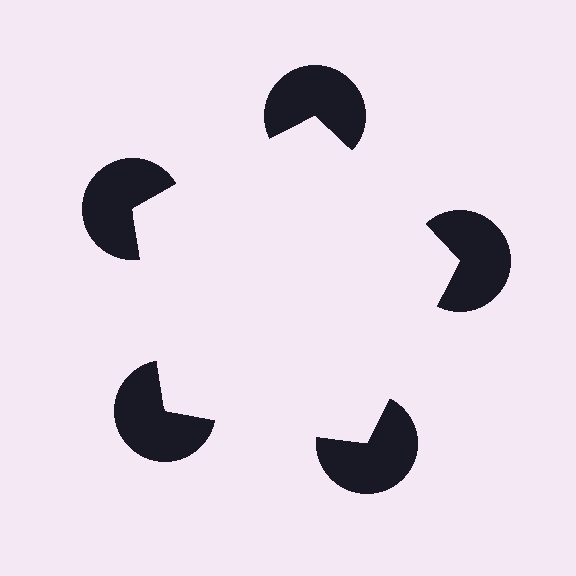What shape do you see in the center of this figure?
An illusory pentagon — its edges are inferred from the aligned wedge cuts in the pac-man discs, not physically drawn.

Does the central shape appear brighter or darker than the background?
It typically appears slightly brighter than the background, even though no actual brightness change is drawn.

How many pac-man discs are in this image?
There are 5 — one at each vertex of the illusory pentagon.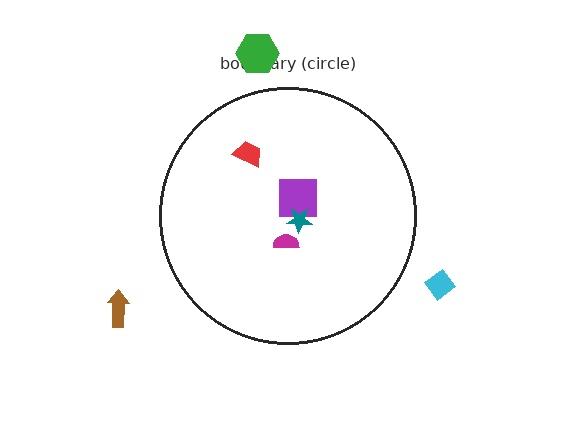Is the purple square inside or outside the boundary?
Inside.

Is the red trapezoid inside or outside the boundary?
Inside.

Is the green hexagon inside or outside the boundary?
Outside.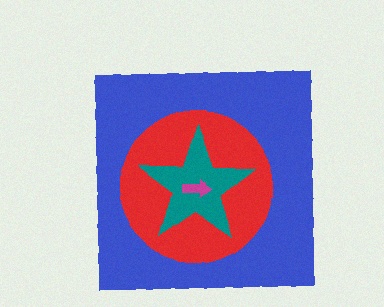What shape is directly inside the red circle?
The teal star.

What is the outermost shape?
The blue square.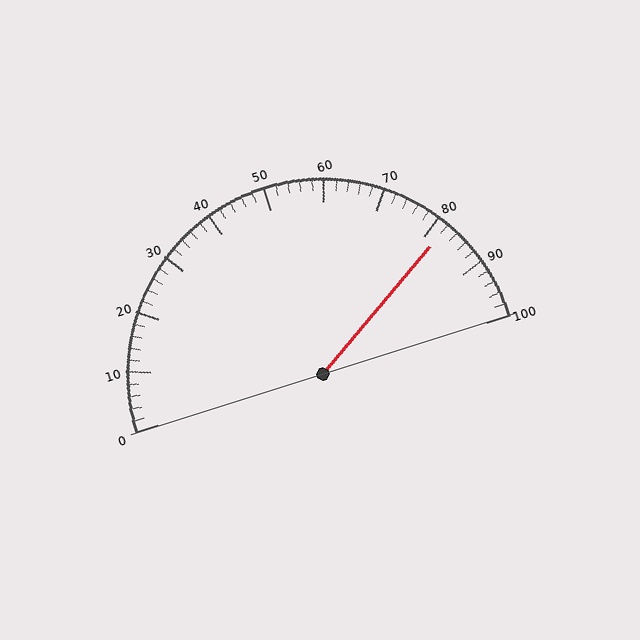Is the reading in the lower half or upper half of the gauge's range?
The reading is in the upper half of the range (0 to 100).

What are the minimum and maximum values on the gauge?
The gauge ranges from 0 to 100.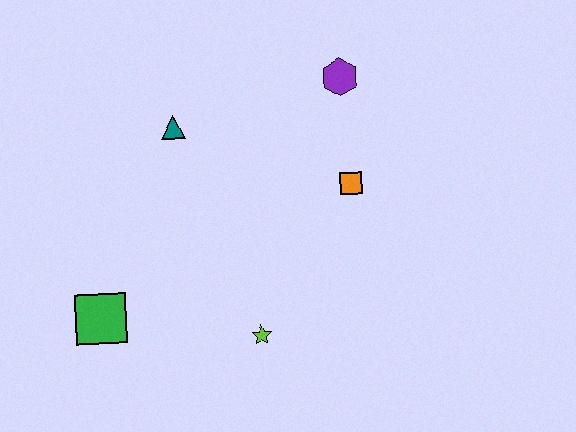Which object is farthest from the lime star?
The purple hexagon is farthest from the lime star.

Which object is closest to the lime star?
The green square is closest to the lime star.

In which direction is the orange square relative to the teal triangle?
The orange square is to the right of the teal triangle.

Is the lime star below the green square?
Yes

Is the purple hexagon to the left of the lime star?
No